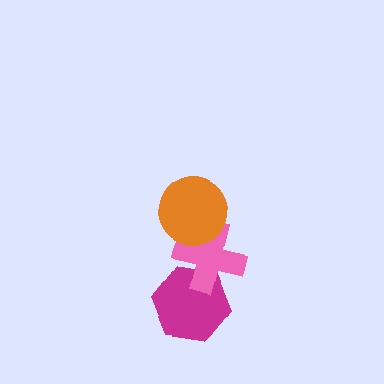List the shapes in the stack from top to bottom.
From top to bottom: the orange circle, the pink cross, the magenta hexagon.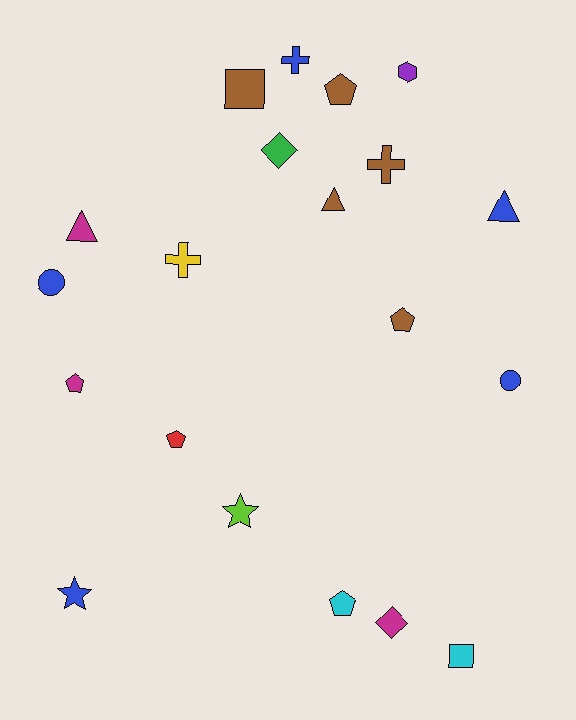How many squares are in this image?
There are 2 squares.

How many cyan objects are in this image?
There are 2 cyan objects.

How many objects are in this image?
There are 20 objects.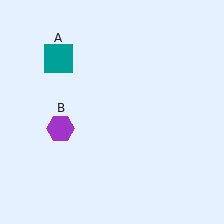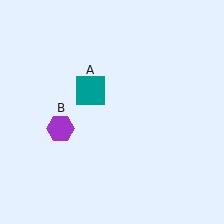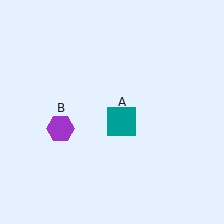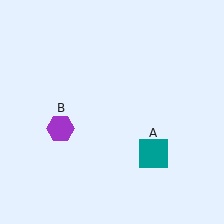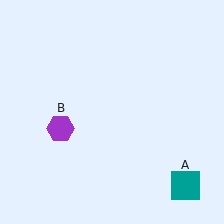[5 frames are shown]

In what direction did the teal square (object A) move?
The teal square (object A) moved down and to the right.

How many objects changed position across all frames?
1 object changed position: teal square (object A).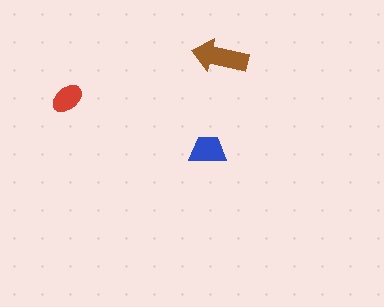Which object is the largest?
The brown arrow.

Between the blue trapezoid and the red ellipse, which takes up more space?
The blue trapezoid.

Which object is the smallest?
The red ellipse.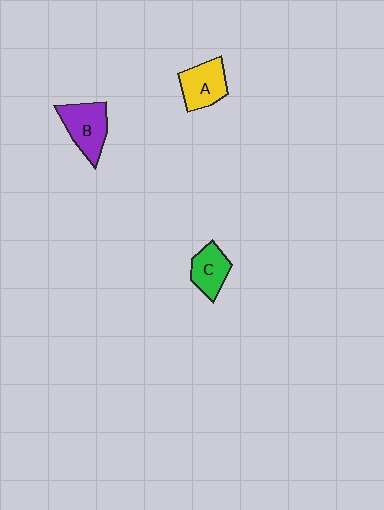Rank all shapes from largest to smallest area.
From largest to smallest: B (purple), A (yellow), C (green).